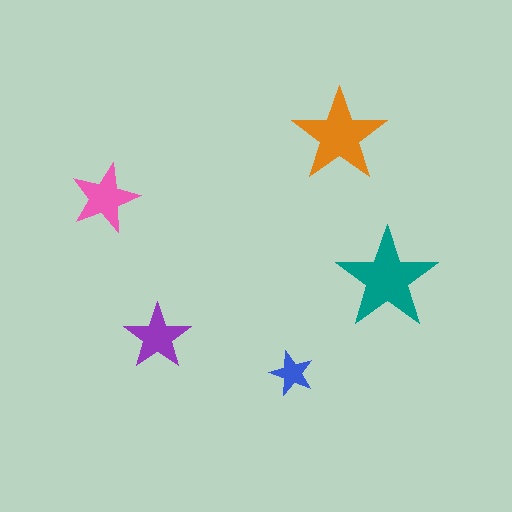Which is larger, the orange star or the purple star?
The orange one.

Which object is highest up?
The orange star is topmost.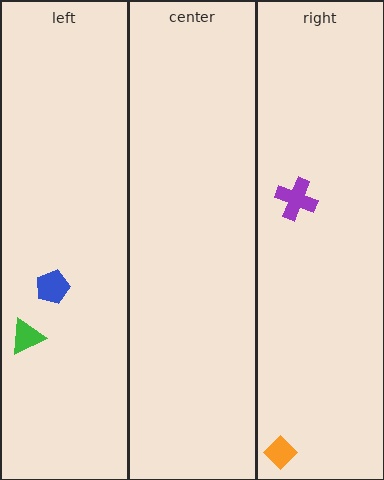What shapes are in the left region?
The blue pentagon, the green triangle.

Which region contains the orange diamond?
The right region.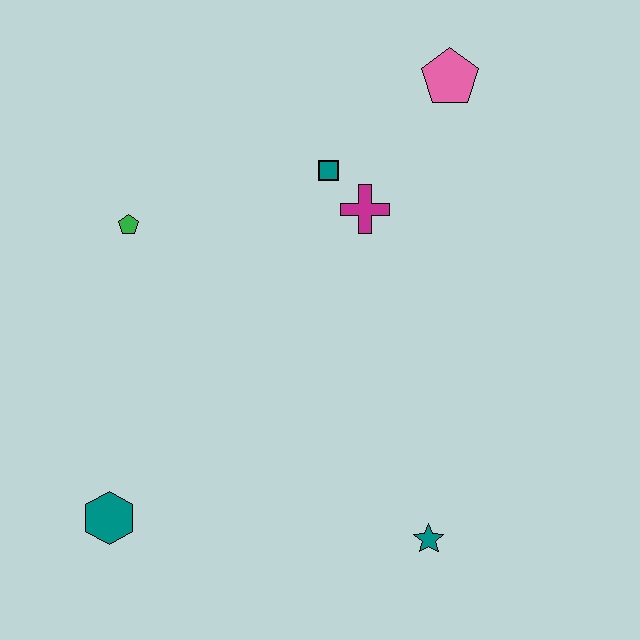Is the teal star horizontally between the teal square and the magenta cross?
No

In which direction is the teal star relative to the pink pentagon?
The teal star is below the pink pentagon.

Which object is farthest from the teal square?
The teal hexagon is farthest from the teal square.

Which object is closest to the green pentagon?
The teal square is closest to the green pentagon.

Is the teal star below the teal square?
Yes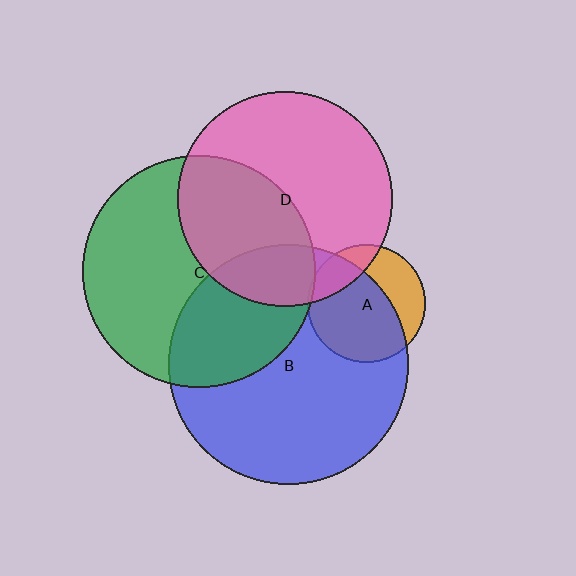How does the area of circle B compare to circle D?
Approximately 1.2 times.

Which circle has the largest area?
Circle B (blue).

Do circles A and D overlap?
Yes.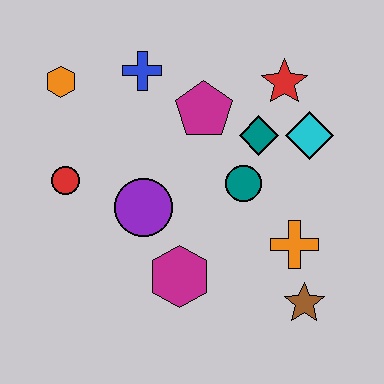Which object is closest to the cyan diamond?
The teal diamond is closest to the cyan diamond.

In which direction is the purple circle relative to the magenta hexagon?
The purple circle is above the magenta hexagon.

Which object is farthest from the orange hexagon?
The brown star is farthest from the orange hexagon.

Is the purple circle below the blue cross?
Yes